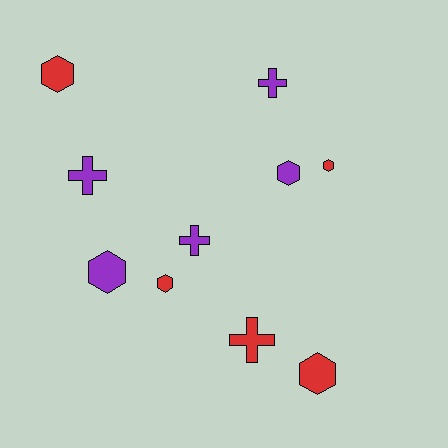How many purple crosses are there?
There are 3 purple crosses.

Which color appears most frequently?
Purple, with 5 objects.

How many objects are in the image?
There are 10 objects.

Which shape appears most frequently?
Hexagon, with 6 objects.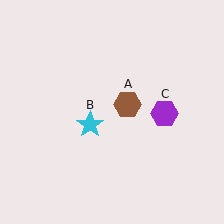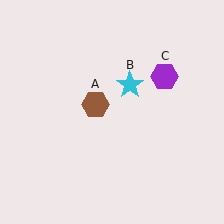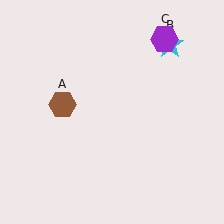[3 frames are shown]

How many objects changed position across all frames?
3 objects changed position: brown hexagon (object A), cyan star (object B), purple hexagon (object C).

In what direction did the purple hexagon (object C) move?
The purple hexagon (object C) moved up.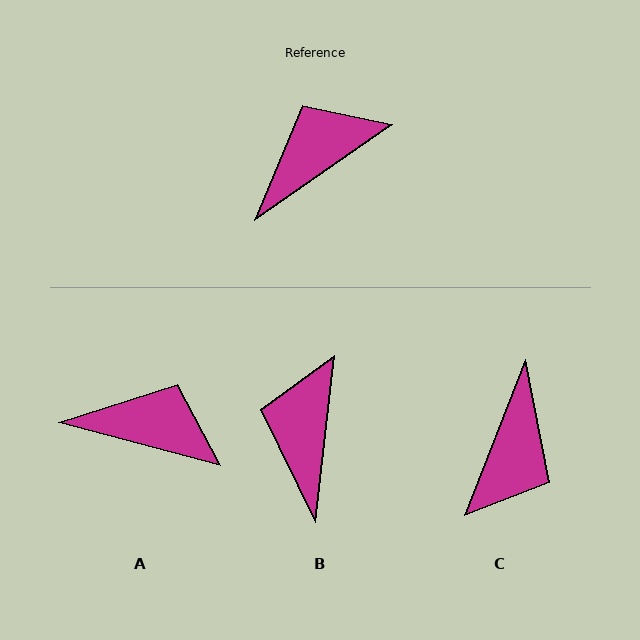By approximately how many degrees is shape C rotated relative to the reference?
Approximately 146 degrees clockwise.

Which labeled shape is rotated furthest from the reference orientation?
C, about 146 degrees away.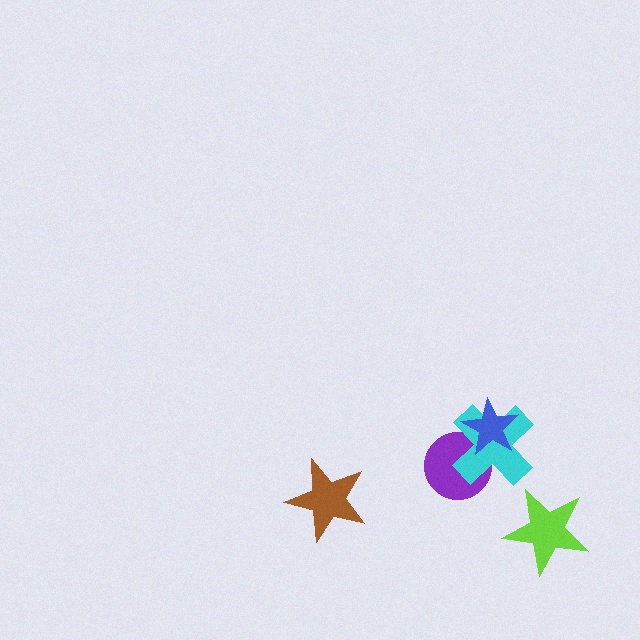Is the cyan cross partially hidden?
Yes, it is partially covered by another shape.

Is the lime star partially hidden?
No, no other shape covers it.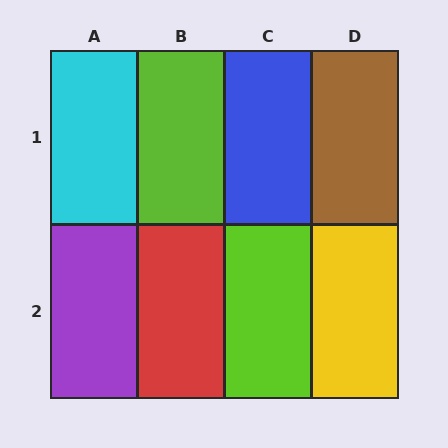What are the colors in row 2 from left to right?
Purple, red, lime, yellow.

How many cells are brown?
1 cell is brown.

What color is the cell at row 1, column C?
Blue.